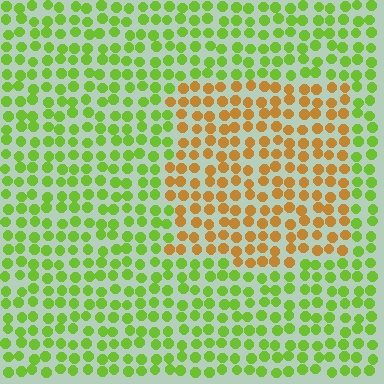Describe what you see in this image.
The image is filled with small lime elements in a uniform arrangement. A rectangle-shaped region is visible where the elements are tinted to a slightly different hue, forming a subtle color boundary.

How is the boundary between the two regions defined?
The boundary is defined purely by a slight shift in hue (about 59 degrees). Spacing, size, and orientation are identical on both sides.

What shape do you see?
I see a rectangle.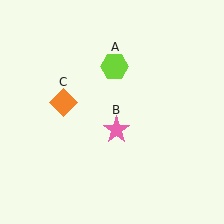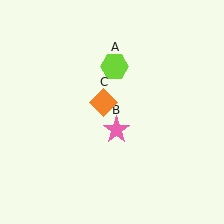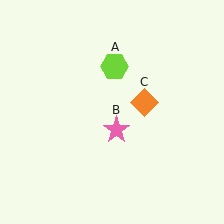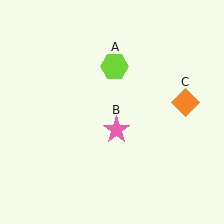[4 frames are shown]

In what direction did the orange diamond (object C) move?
The orange diamond (object C) moved right.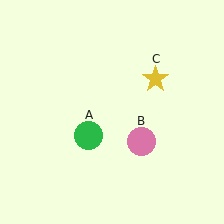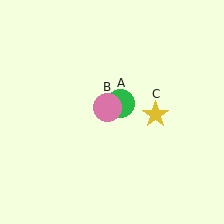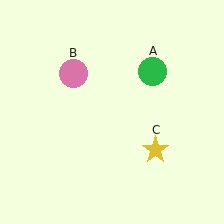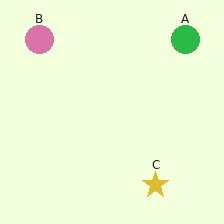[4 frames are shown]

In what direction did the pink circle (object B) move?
The pink circle (object B) moved up and to the left.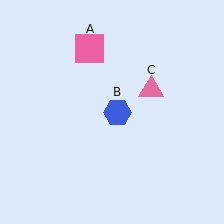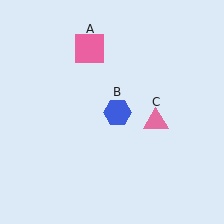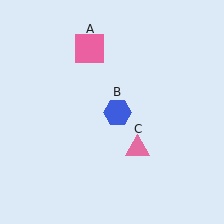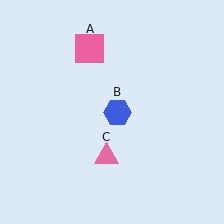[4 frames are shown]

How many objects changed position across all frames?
1 object changed position: pink triangle (object C).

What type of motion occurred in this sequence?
The pink triangle (object C) rotated clockwise around the center of the scene.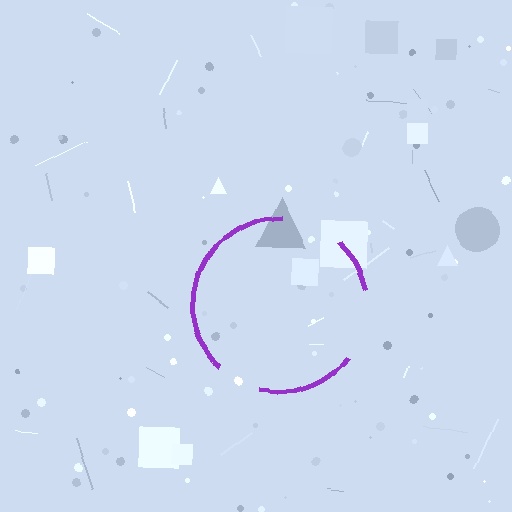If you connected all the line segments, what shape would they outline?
They would outline a circle.